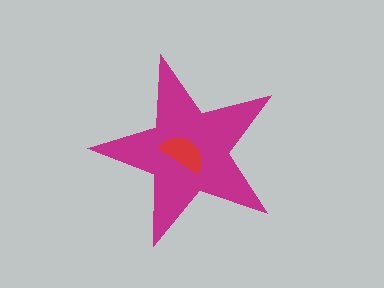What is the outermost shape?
The magenta star.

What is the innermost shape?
The red semicircle.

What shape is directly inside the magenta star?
The red semicircle.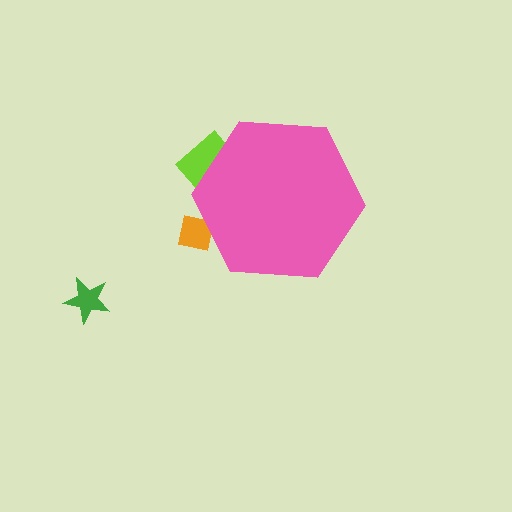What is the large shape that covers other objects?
A pink hexagon.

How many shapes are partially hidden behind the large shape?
2 shapes are partially hidden.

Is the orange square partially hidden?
Yes, the orange square is partially hidden behind the pink hexagon.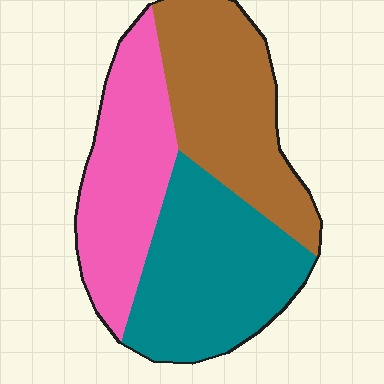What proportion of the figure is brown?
Brown covers about 35% of the figure.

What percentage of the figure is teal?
Teal takes up about three eighths (3/8) of the figure.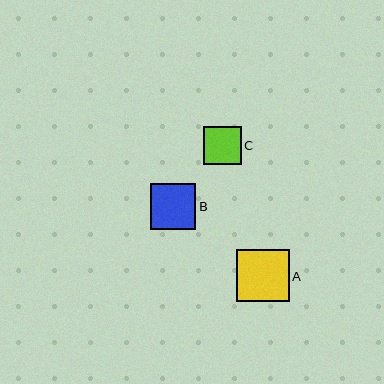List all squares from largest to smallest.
From largest to smallest: A, B, C.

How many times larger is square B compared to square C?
Square B is approximately 1.2 times the size of square C.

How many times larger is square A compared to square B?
Square A is approximately 1.2 times the size of square B.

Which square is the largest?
Square A is the largest with a size of approximately 52 pixels.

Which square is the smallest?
Square C is the smallest with a size of approximately 38 pixels.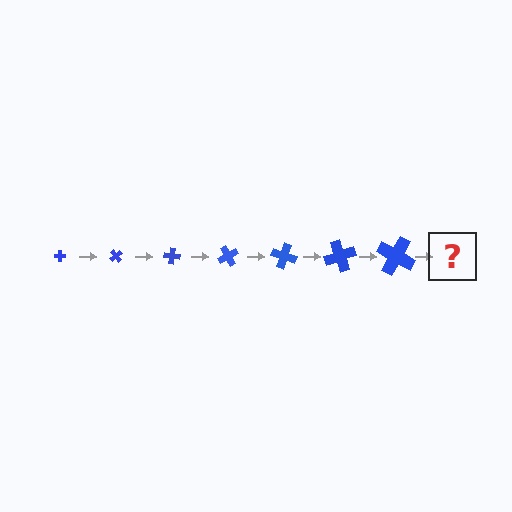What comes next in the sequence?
The next element should be a cross, larger than the previous one and rotated 350 degrees from the start.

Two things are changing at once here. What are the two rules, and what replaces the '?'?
The two rules are that the cross grows larger each step and it rotates 50 degrees each step. The '?' should be a cross, larger than the previous one and rotated 350 degrees from the start.